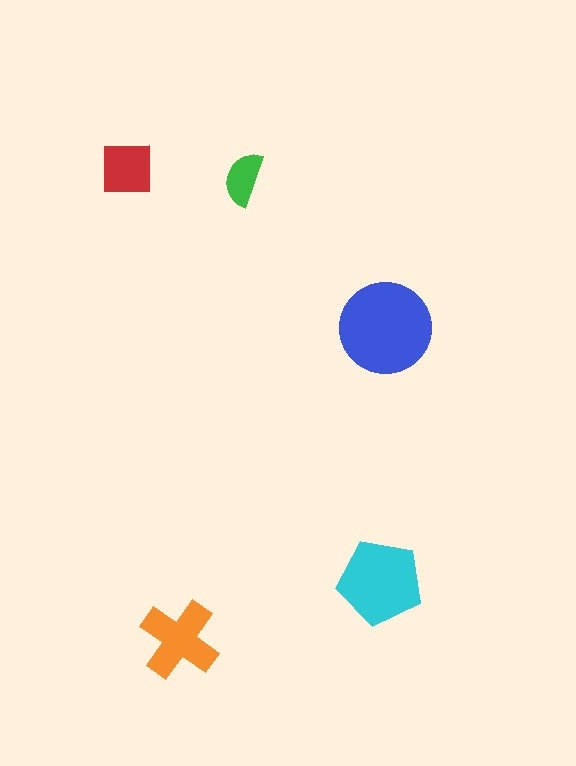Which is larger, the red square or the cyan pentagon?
The cyan pentagon.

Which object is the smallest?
The green semicircle.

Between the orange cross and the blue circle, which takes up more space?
The blue circle.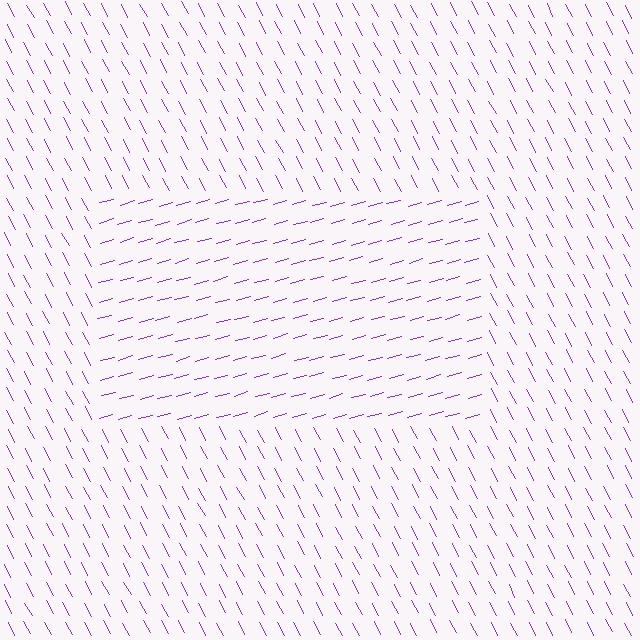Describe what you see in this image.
The image is filled with small purple line segments. A rectangle region in the image has lines oriented differently from the surrounding lines, creating a visible texture boundary.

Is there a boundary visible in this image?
Yes, there is a texture boundary formed by a change in line orientation.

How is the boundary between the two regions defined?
The boundary is defined purely by a change in line orientation (approximately 78 degrees difference). All lines are the same color and thickness.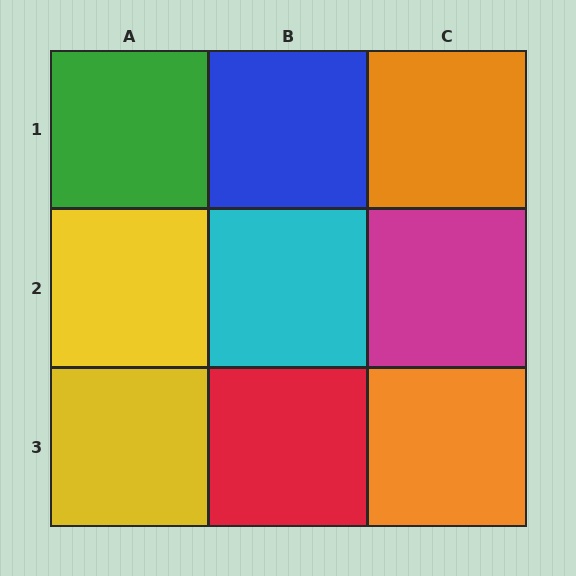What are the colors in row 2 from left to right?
Yellow, cyan, magenta.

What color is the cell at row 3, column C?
Orange.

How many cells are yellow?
2 cells are yellow.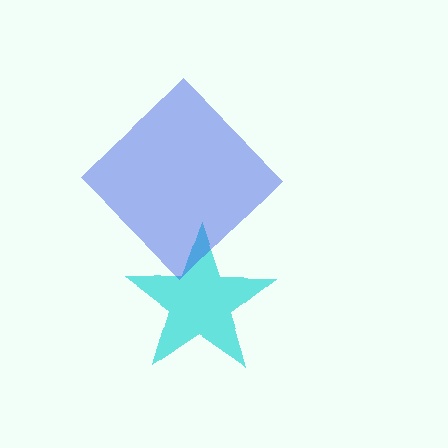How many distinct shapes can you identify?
There are 2 distinct shapes: a cyan star, a blue diamond.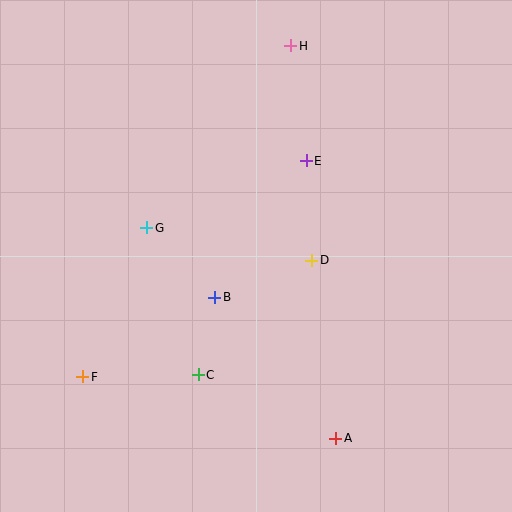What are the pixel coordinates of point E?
Point E is at (306, 161).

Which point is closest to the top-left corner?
Point G is closest to the top-left corner.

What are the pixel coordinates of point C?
Point C is at (198, 375).